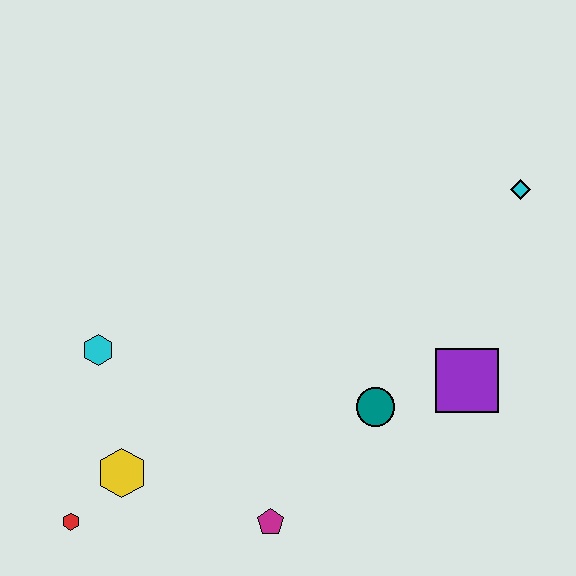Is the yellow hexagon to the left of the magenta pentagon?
Yes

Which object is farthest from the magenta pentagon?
The cyan diamond is farthest from the magenta pentagon.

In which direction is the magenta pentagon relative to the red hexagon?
The magenta pentagon is to the right of the red hexagon.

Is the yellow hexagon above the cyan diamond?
No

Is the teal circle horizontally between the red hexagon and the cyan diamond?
Yes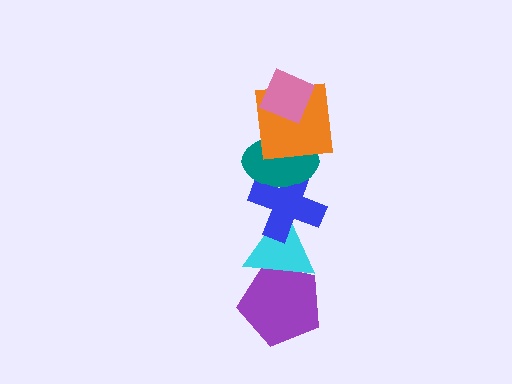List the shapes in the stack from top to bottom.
From top to bottom: the pink diamond, the orange square, the teal ellipse, the blue cross, the cyan triangle, the purple pentagon.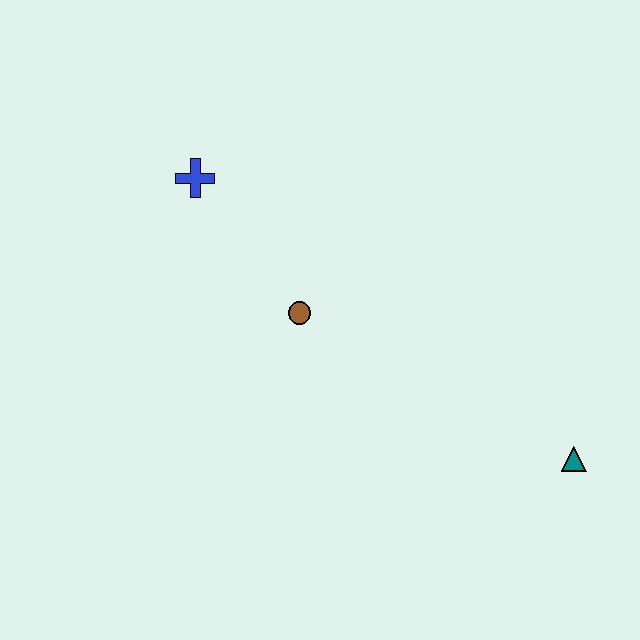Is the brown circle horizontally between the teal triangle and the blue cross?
Yes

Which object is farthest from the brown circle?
The teal triangle is farthest from the brown circle.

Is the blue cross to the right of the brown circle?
No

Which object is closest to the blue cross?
The brown circle is closest to the blue cross.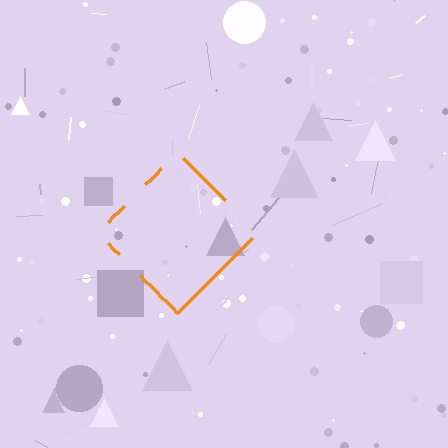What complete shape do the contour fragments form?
The contour fragments form a diamond.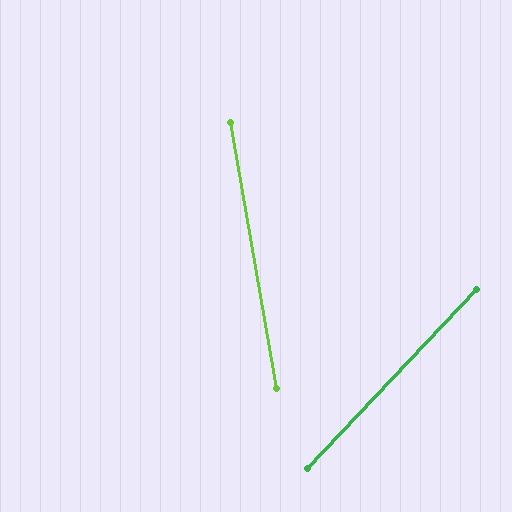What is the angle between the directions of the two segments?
Approximately 53 degrees.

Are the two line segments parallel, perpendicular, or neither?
Neither parallel nor perpendicular — they differ by about 53°.